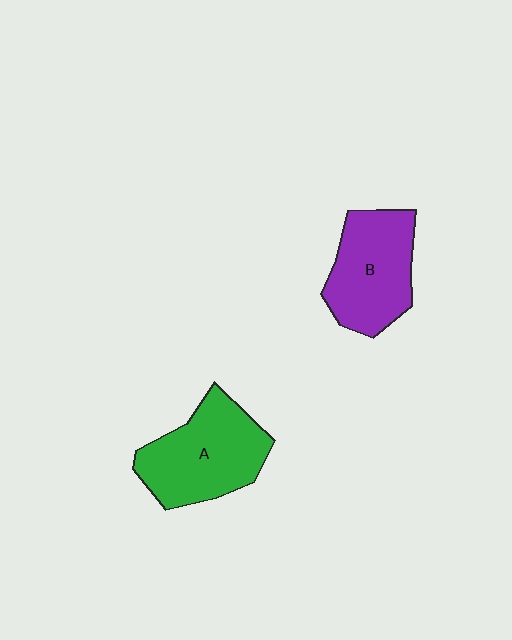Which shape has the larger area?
Shape A (green).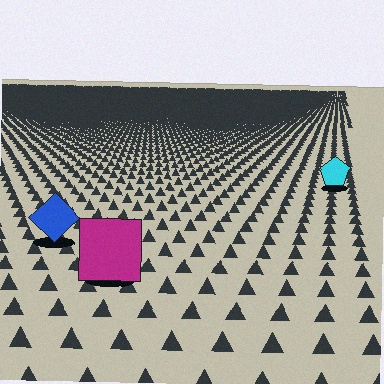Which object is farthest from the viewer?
The cyan pentagon is farthest from the viewer. It appears smaller and the ground texture around it is denser.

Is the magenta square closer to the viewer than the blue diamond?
Yes. The magenta square is closer — you can tell from the texture gradient: the ground texture is coarser near it.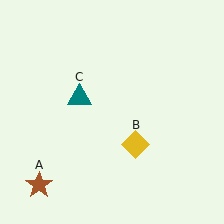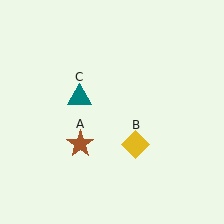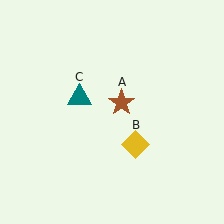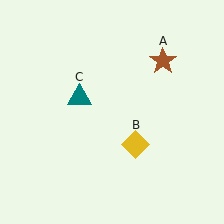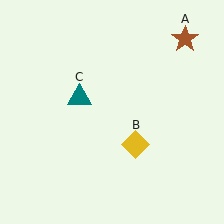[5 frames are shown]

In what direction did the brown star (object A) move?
The brown star (object A) moved up and to the right.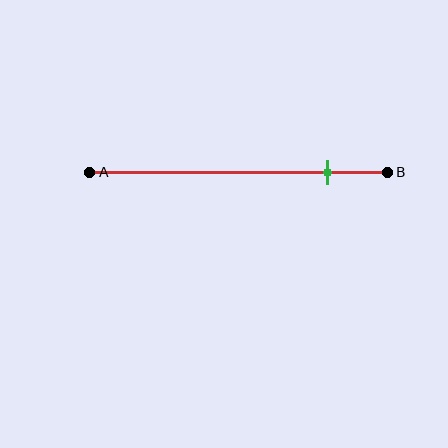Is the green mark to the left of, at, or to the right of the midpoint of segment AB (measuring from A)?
The green mark is to the right of the midpoint of segment AB.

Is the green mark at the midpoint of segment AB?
No, the mark is at about 80% from A, not at the 50% midpoint.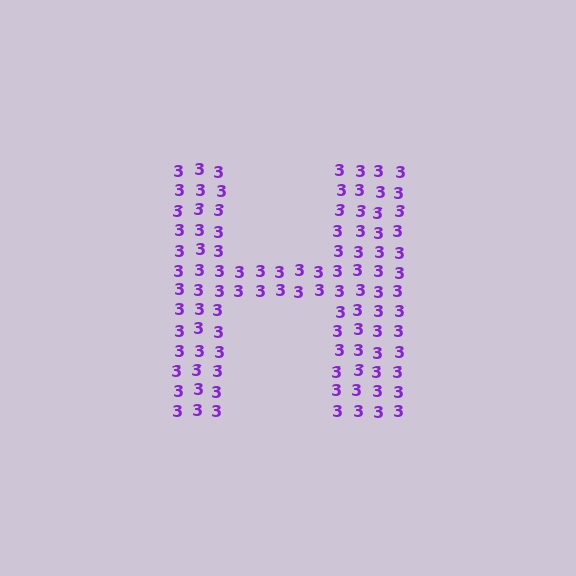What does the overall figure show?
The overall figure shows the letter H.